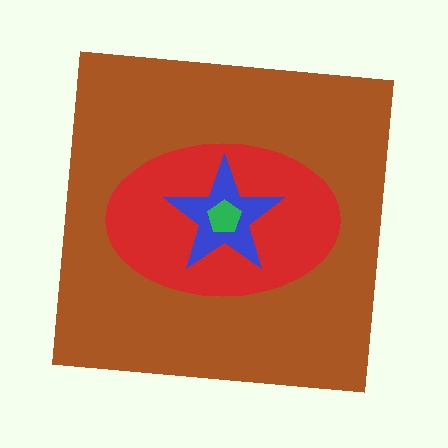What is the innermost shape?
The green pentagon.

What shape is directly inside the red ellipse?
The blue star.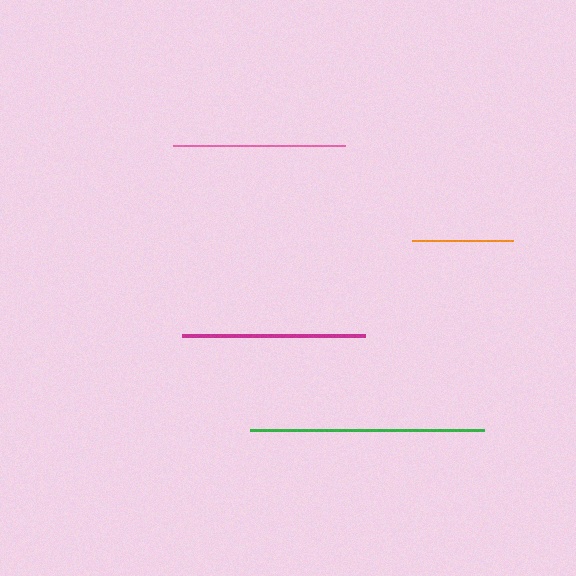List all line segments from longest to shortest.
From longest to shortest: green, magenta, pink, orange.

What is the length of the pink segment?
The pink segment is approximately 172 pixels long.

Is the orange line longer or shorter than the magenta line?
The magenta line is longer than the orange line.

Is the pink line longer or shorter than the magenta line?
The magenta line is longer than the pink line.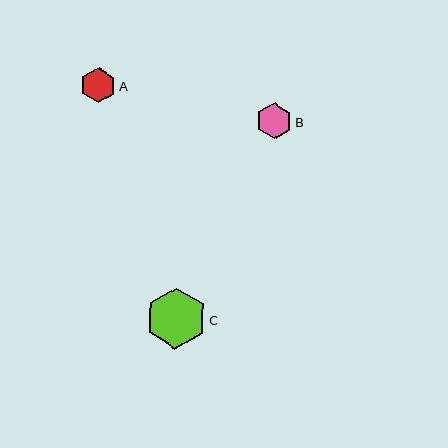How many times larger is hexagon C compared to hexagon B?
Hexagon C is approximately 1.7 times the size of hexagon B.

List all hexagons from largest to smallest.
From largest to smallest: C, B, A.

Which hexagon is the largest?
Hexagon C is the largest with a size of approximately 61 pixels.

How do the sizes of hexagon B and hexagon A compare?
Hexagon B and hexagon A are approximately the same size.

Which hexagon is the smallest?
Hexagon A is the smallest with a size of approximately 35 pixels.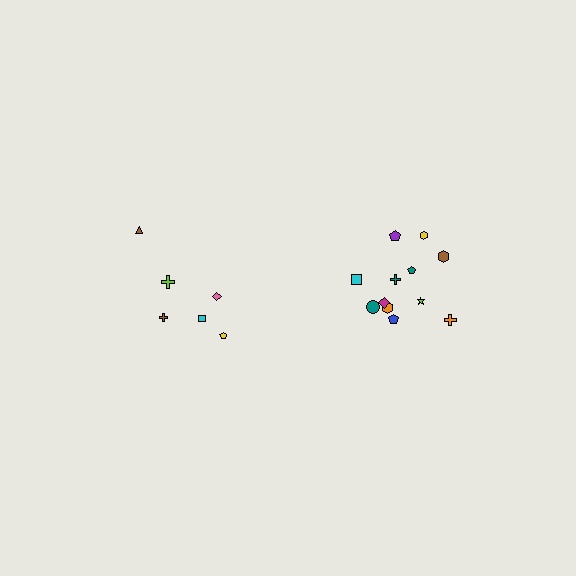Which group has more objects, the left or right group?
The right group.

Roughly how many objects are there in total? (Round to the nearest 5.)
Roughly 20 objects in total.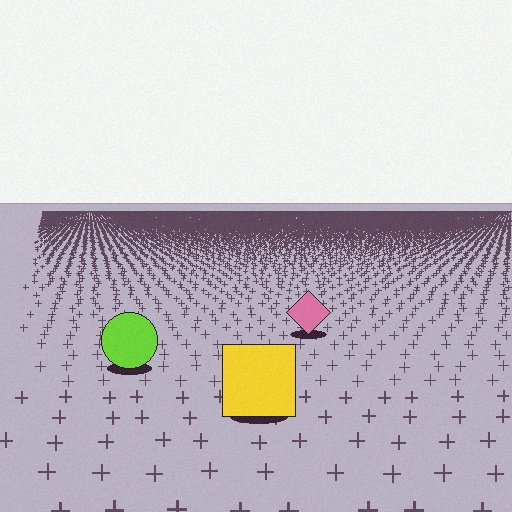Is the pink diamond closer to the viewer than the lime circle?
No. The lime circle is closer — you can tell from the texture gradient: the ground texture is coarser near it.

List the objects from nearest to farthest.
From nearest to farthest: the yellow square, the lime circle, the pink diamond.